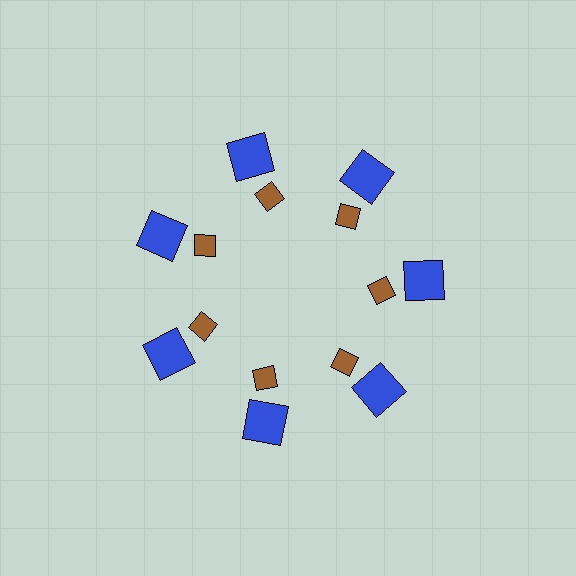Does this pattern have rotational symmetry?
Yes, this pattern has 7-fold rotational symmetry. It looks the same after rotating 51 degrees around the center.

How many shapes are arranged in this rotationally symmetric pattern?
There are 14 shapes, arranged in 7 groups of 2.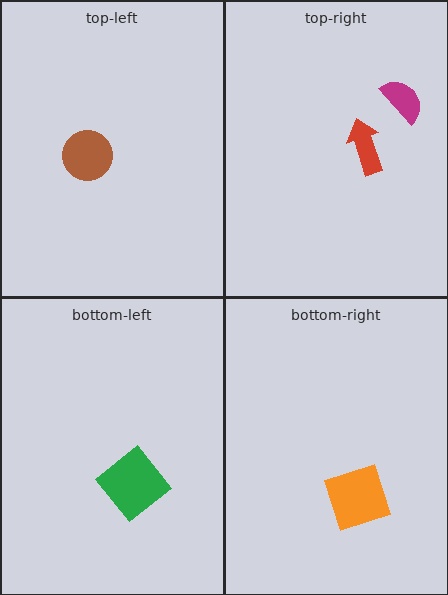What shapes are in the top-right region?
The magenta semicircle, the red arrow.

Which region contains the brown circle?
The top-left region.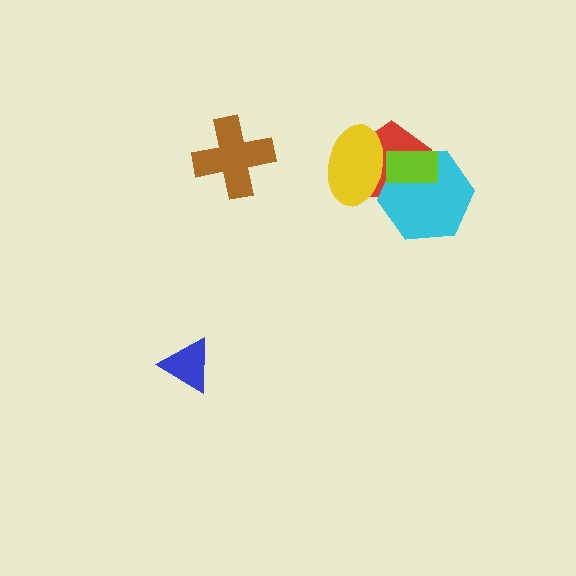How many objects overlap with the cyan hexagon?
3 objects overlap with the cyan hexagon.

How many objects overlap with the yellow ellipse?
3 objects overlap with the yellow ellipse.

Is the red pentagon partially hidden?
Yes, it is partially covered by another shape.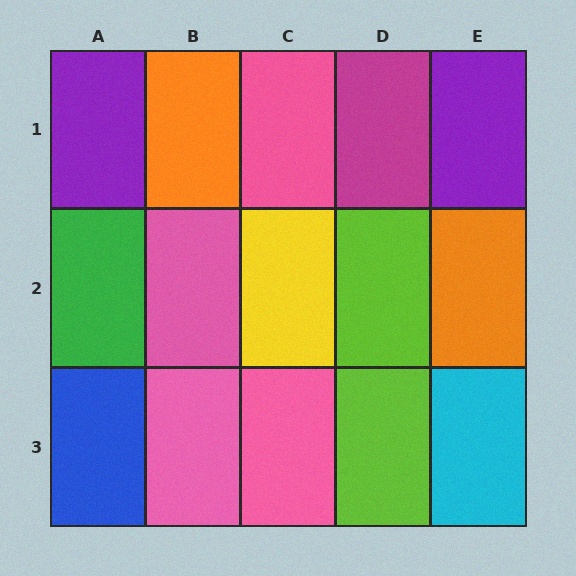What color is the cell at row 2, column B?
Pink.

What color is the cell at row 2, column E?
Orange.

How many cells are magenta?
1 cell is magenta.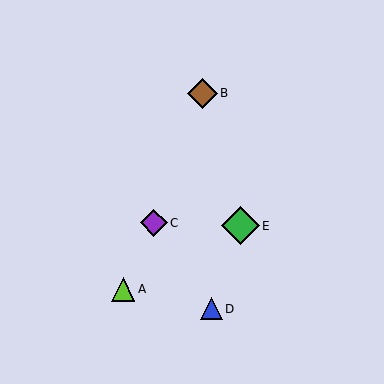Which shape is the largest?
The green diamond (labeled E) is the largest.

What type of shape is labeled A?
Shape A is a lime triangle.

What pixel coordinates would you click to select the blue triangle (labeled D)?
Click at (211, 309) to select the blue triangle D.